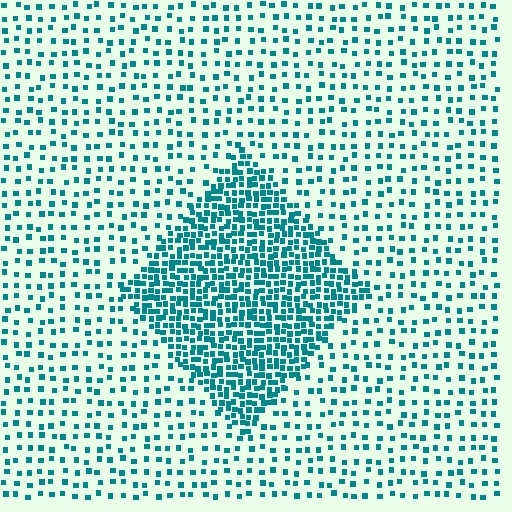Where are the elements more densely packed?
The elements are more densely packed inside the diamond boundary.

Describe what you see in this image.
The image contains small teal elements arranged at two different densities. A diamond-shaped region is visible where the elements are more densely packed than the surrounding area.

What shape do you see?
I see a diamond.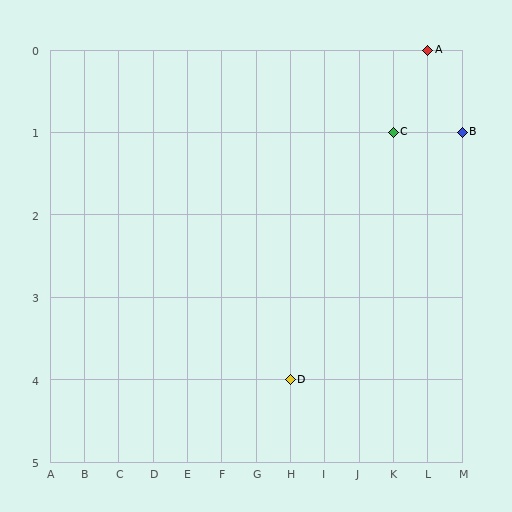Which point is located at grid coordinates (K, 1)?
Point C is at (K, 1).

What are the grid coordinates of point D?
Point D is at grid coordinates (H, 4).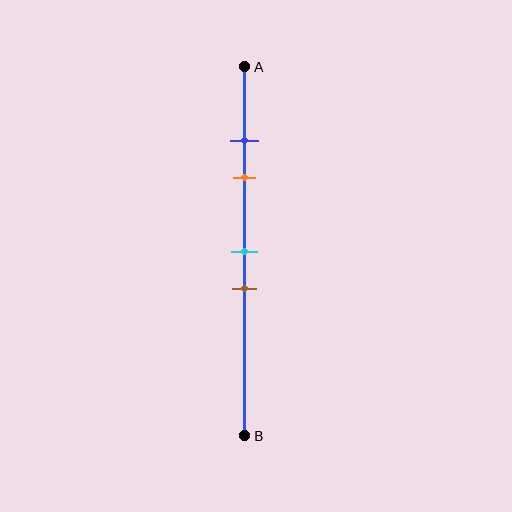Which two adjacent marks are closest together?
The blue and orange marks are the closest adjacent pair.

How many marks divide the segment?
There are 4 marks dividing the segment.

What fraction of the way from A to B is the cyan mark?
The cyan mark is approximately 50% (0.5) of the way from A to B.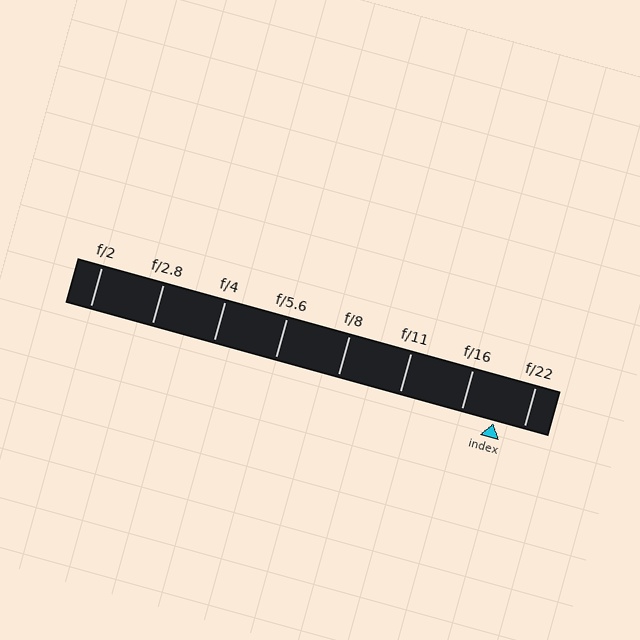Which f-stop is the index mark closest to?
The index mark is closest to f/22.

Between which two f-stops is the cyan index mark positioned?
The index mark is between f/16 and f/22.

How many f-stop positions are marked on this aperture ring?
There are 8 f-stop positions marked.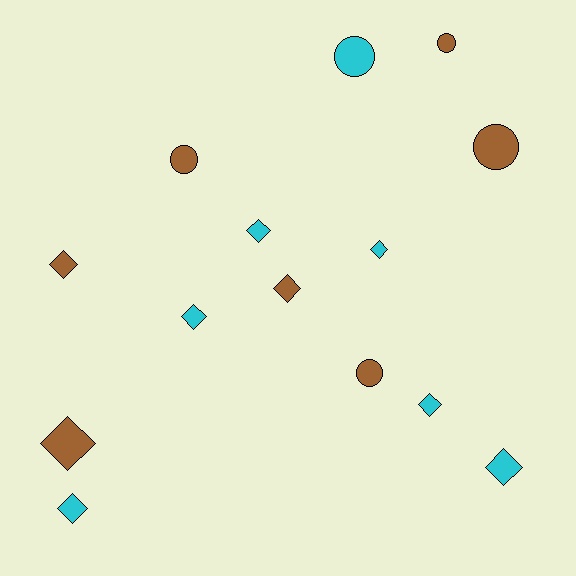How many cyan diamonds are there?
There are 6 cyan diamonds.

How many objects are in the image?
There are 14 objects.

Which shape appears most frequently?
Diamond, with 9 objects.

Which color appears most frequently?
Brown, with 7 objects.